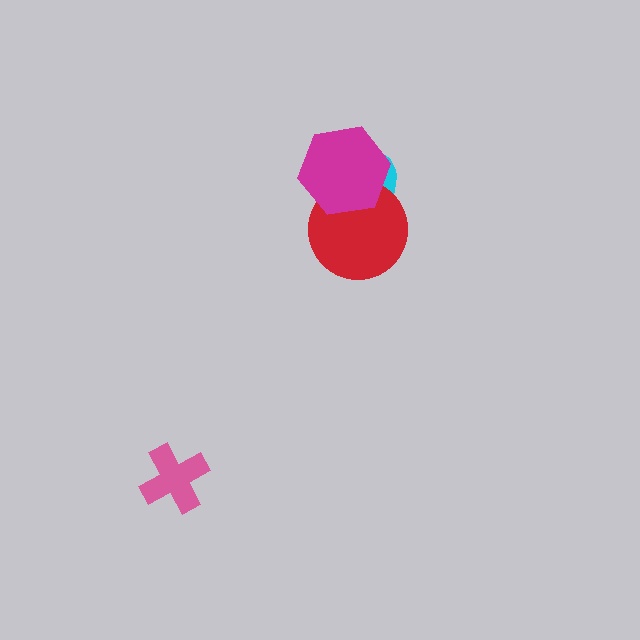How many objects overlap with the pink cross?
0 objects overlap with the pink cross.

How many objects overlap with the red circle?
2 objects overlap with the red circle.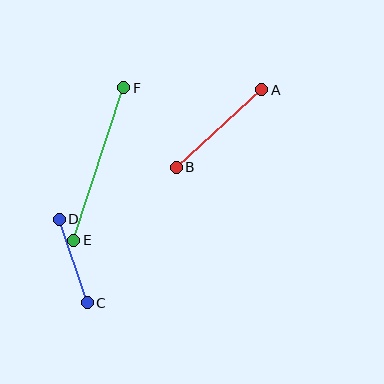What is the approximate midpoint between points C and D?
The midpoint is at approximately (73, 261) pixels.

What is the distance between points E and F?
The distance is approximately 160 pixels.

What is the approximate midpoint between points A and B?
The midpoint is at approximately (219, 129) pixels.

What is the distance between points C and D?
The distance is approximately 88 pixels.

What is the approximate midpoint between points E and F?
The midpoint is at approximately (99, 164) pixels.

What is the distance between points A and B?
The distance is approximately 115 pixels.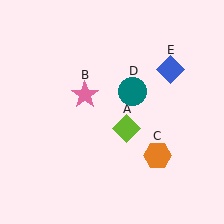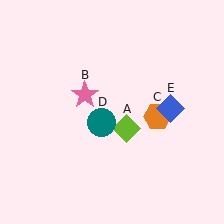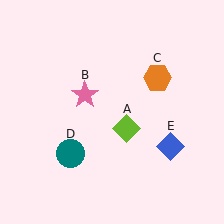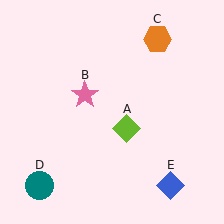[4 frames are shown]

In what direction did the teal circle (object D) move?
The teal circle (object D) moved down and to the left.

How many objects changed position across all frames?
3 objects changed position: orange hexagon (object C), teal circle (object D), blue diamond (object E).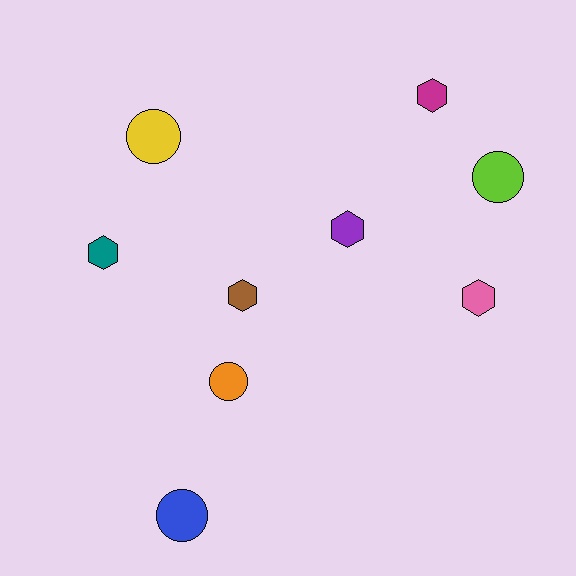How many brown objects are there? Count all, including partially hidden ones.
There is 1 brown object.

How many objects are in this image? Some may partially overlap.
There are 9 objects.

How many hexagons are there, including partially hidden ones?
There are 5 hexagons.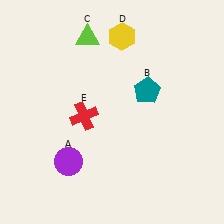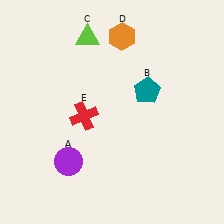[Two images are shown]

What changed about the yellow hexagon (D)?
In Image 1, D is yellow. In Image 2, it changed to orange.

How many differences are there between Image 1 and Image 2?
There is 1 difference between the two images.